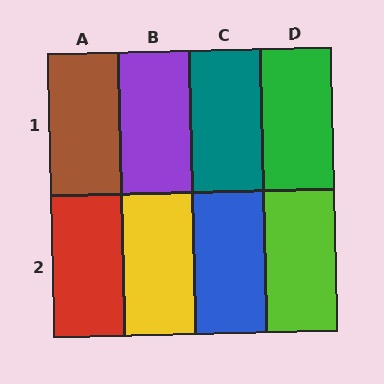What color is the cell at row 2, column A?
Red.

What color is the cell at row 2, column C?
Blue.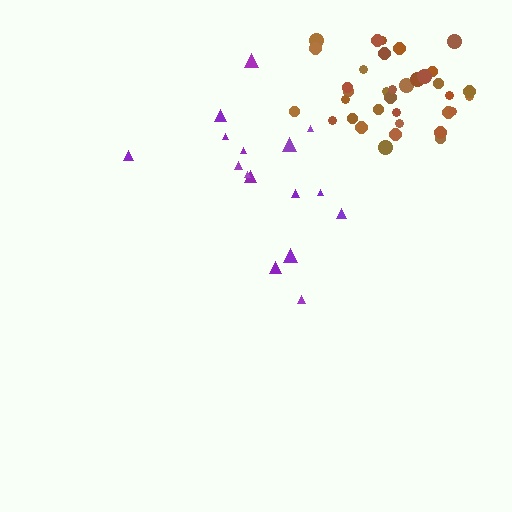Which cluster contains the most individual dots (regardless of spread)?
Brown (35).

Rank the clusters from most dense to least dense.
brown, purple.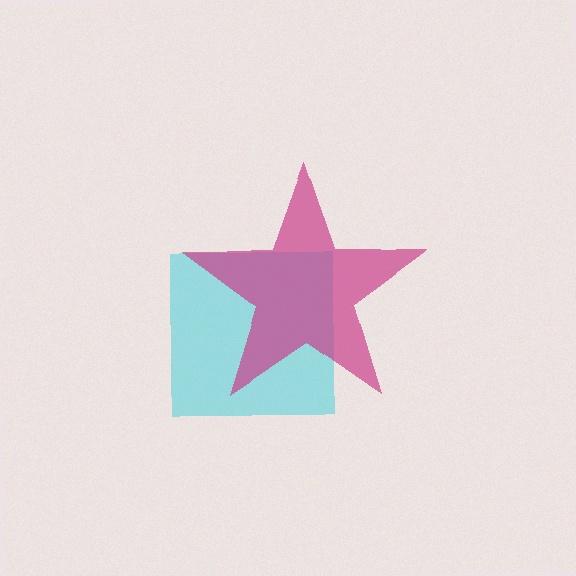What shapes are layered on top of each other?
The layered shapes are: a cyan square, a magenta star.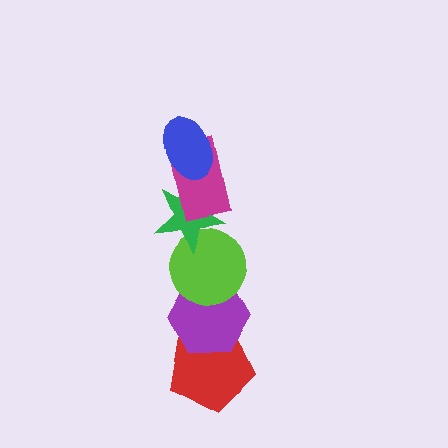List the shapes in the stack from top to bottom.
From top to bottom: the blue ellipse, the magenta rectangle, the green star, the lime circle, the purple hexagon, the red pentagon.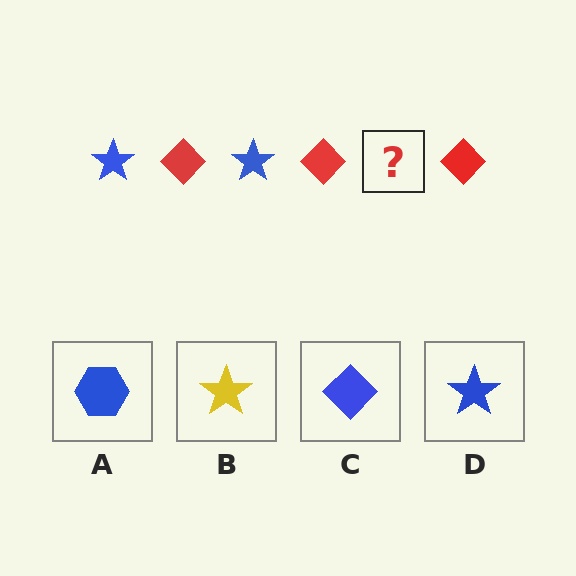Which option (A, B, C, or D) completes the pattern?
D.